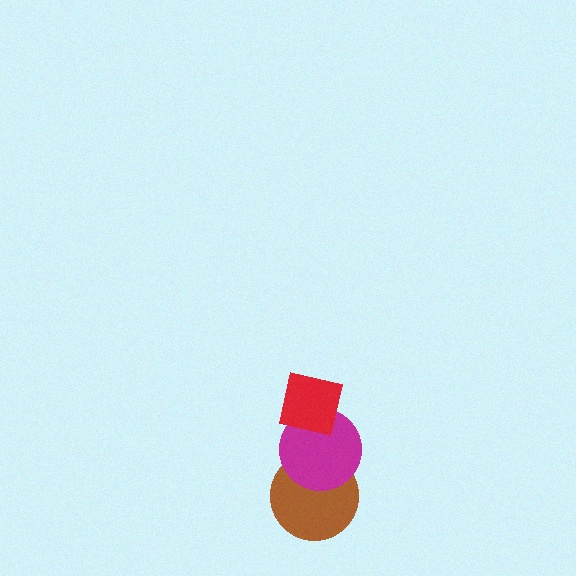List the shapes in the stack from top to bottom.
From top to bottom: the red square, the magenta circle, the brown circle.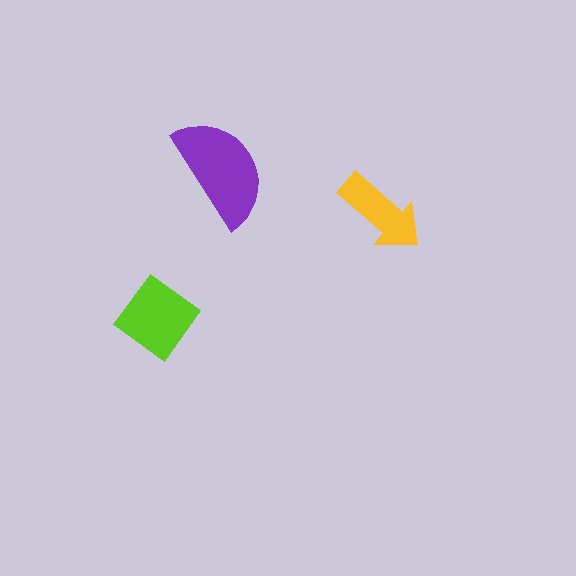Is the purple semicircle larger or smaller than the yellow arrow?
Larger.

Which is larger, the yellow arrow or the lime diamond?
The lime diamond.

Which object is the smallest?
The yellow arrow.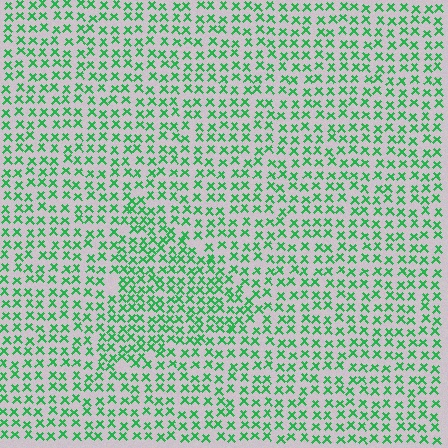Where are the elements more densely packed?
The elements are more densely packed inside the triangle boundary.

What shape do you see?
I see a triangle.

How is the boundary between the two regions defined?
The boundary is defined by a change in element density (approximately 1.5x ratio). All elements are the same color, size, and shape.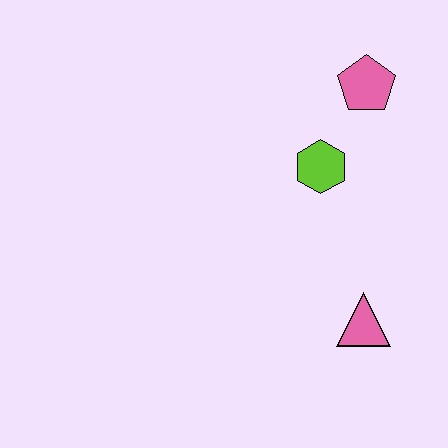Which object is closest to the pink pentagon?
The lime hexagon is closest to the pink pentagon.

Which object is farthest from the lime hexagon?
The pink triangle is farthest from the lime hexagon.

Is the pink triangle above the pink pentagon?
No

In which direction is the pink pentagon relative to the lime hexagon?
The pink pentagon is above the lime hexagon.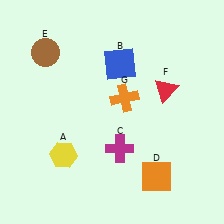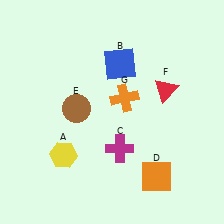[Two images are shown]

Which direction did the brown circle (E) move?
The brown circle (E) moved down.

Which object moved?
The brown circle (E) moved down.